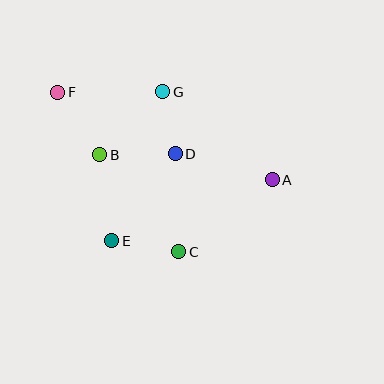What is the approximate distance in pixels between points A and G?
The distance between A and G is approximately 140 pixels.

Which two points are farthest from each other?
Points A and F are farthest from each other.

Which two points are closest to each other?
Points D and G are closest to each other.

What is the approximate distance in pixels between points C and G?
The distance between C and G is approximately 161 pixels.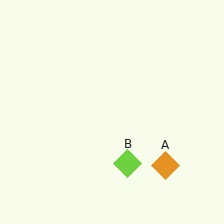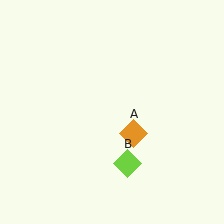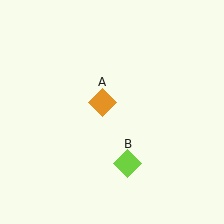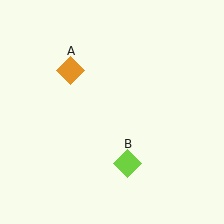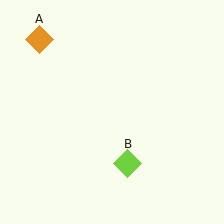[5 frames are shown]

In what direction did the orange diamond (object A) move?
The orange diamond (object A) moved up and to the left.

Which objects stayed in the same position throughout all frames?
Lime diamond (object B) remained stationary.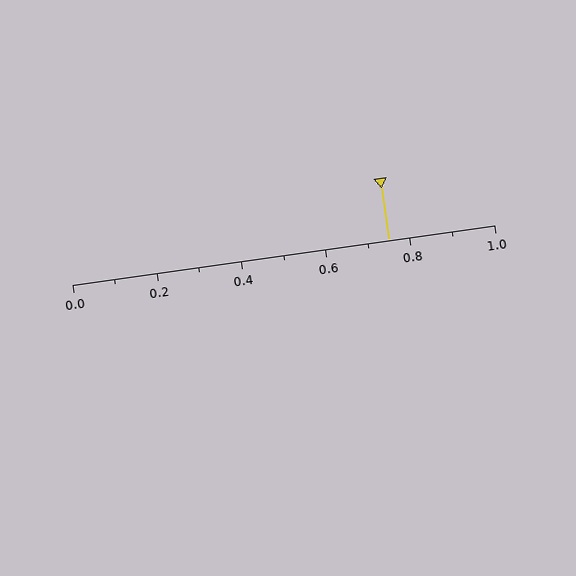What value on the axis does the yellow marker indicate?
The marker indicates approximately 0.75.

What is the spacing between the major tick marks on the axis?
The major ticks are spaced 0.2 apart.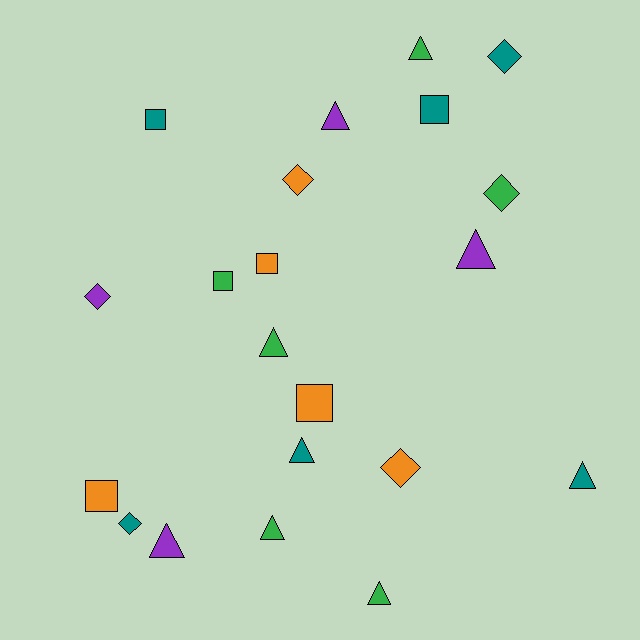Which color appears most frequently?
Green, with 6 objects.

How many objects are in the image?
There are 21 objects.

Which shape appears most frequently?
Triangle, with 9 objects.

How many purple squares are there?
There are no purple squares.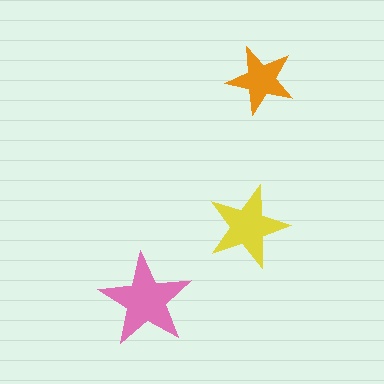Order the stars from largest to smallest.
the pink one, the yellow one, the orange one.